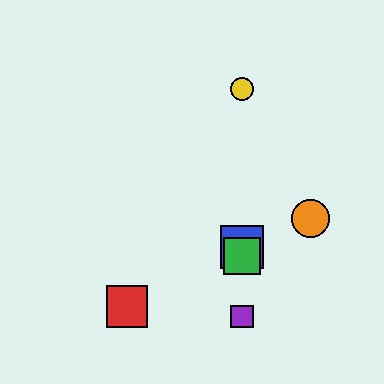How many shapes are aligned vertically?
4 shapes (the blue square, the green square, the yellow circle, the purple square) are aligned vertically.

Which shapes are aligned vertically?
The blue square, the green square, the yellow circle, the purple square are aligned vertically.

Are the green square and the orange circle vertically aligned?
No, the green square is at x≈242 and the orange circle is at x≈310.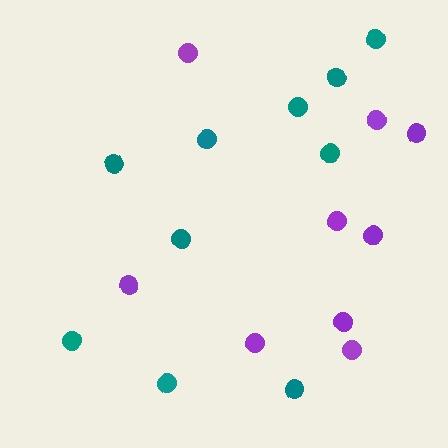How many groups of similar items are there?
There are 2 groups: one group of purple circles (9) and one group of teal circles (10).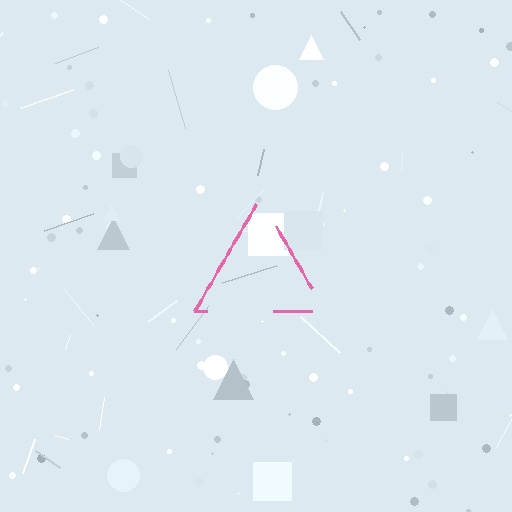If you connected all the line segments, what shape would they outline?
They would outline a triangle.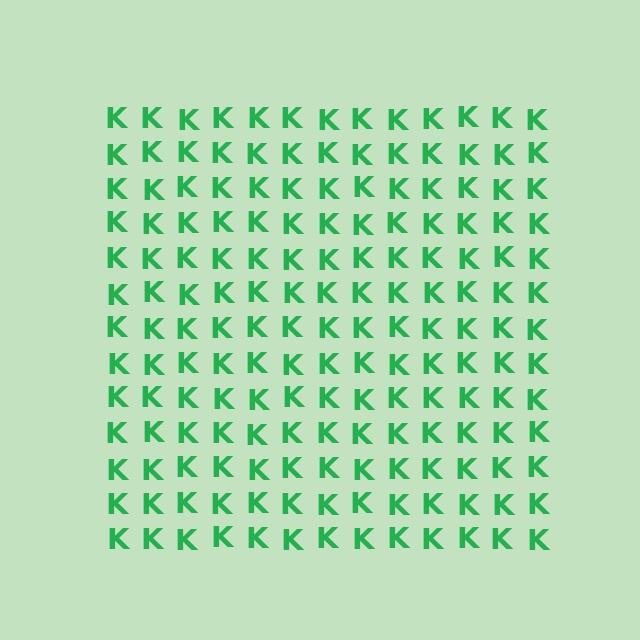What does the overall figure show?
The overall figure shows a square.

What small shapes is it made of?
It is made of small letter K's.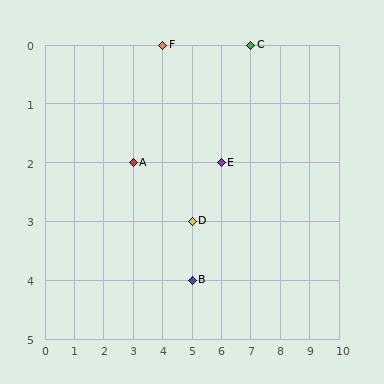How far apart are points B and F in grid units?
Points B and F are 1 column and 4 rows apart (about 4.1 grid units diagonally).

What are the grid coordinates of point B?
Point B is at grid coordinates (5, 4).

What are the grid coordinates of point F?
Point F is at grid coordinates (4, 0).